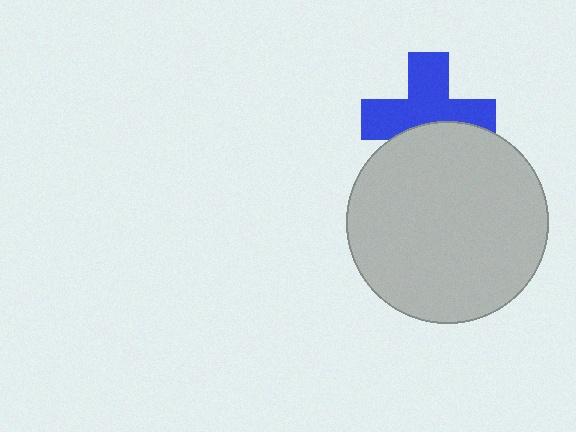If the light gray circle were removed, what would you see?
You would see the complete blue cross.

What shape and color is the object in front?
The object in front is a light gray circle.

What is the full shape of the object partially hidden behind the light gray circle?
The partially hidden object is a blue cross.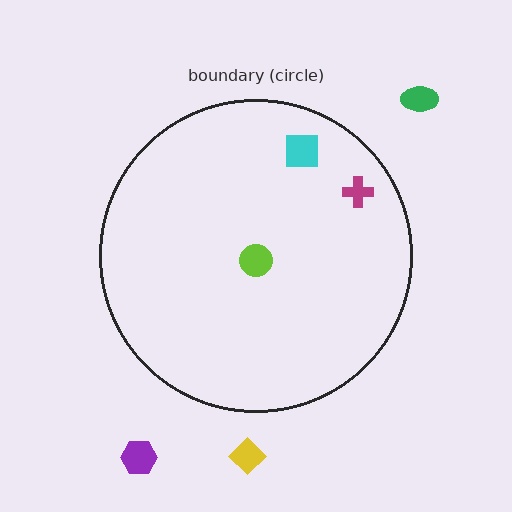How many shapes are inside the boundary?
3 inside, 3 outside.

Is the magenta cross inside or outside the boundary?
Inside.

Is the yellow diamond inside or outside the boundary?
Outside.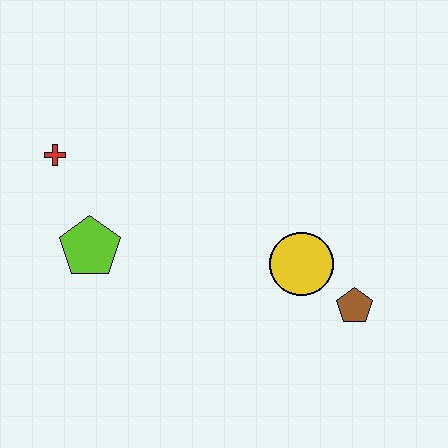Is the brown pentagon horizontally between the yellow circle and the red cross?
No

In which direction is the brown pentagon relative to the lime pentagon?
The brown pentagon is to the right of the lime pentagon.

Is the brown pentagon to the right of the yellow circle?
Yes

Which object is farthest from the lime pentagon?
The brown pentagon is farthest from the lime pentagon.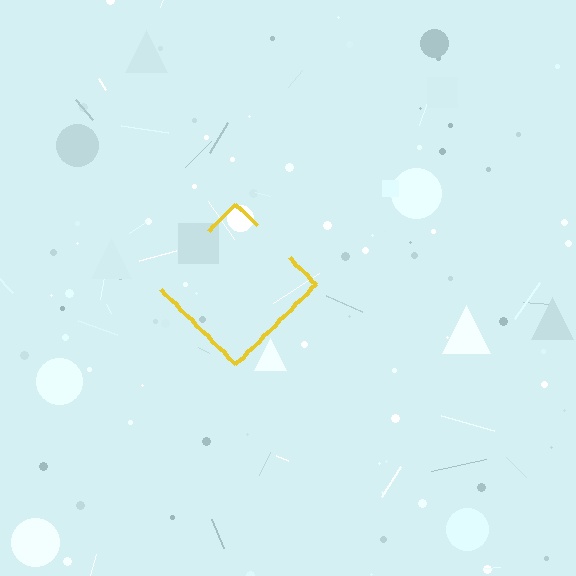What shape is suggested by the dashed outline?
The dashed outline suggests a diamond.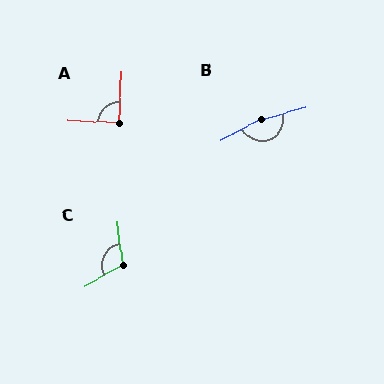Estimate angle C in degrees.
Approximately 112 degrees.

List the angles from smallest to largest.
A (89°), C (112°), B (168°).